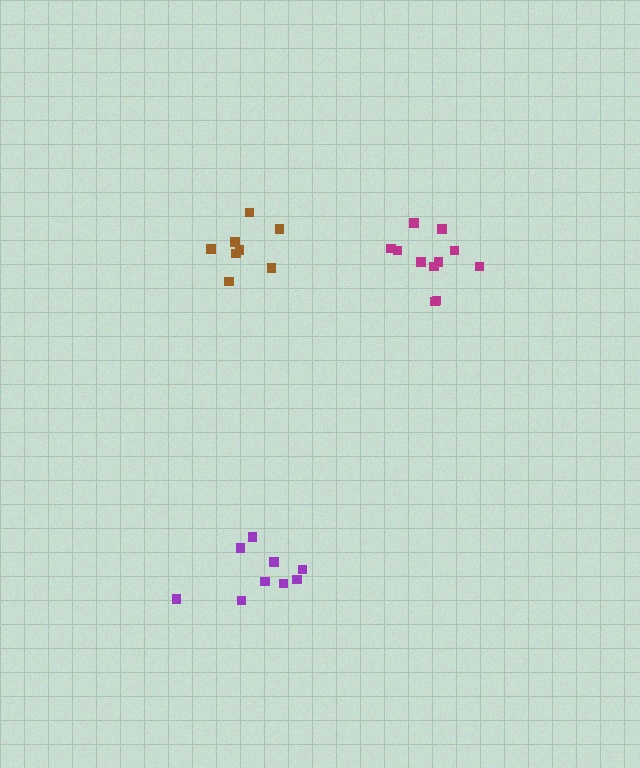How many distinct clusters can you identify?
There are 3 distinct clusters.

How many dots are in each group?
Group 1: 11 dots, Group 2: 9 dots, Group 3: 8 dots (28 total).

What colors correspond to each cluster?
The clusters are colored: magenta, purple, brown.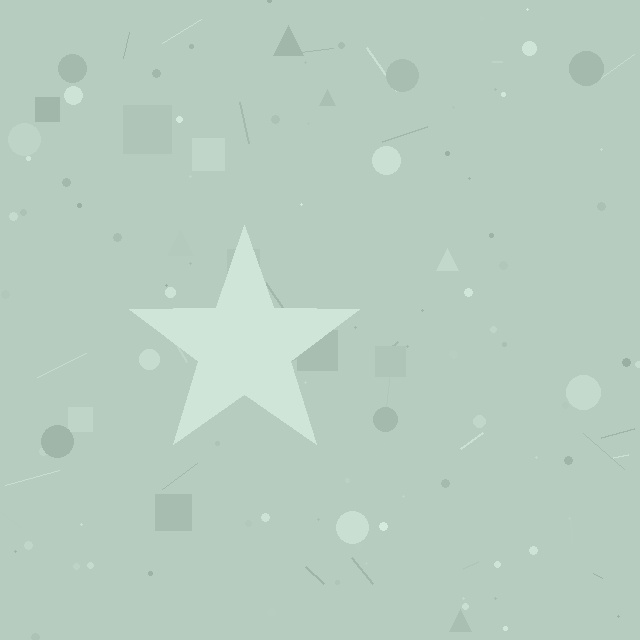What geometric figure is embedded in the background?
A star is embedded in the background.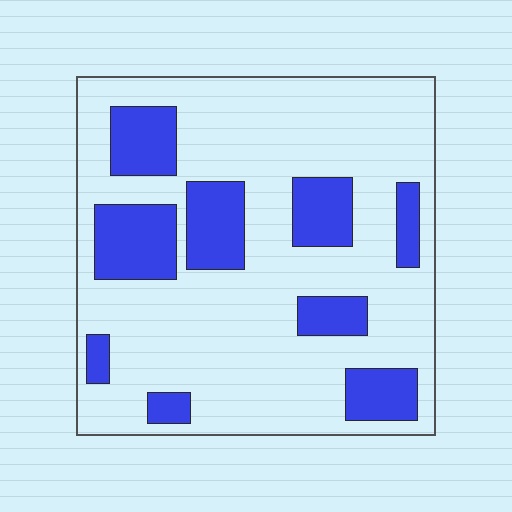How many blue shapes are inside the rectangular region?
9.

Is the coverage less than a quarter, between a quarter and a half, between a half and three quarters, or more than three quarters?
Less than a quarter.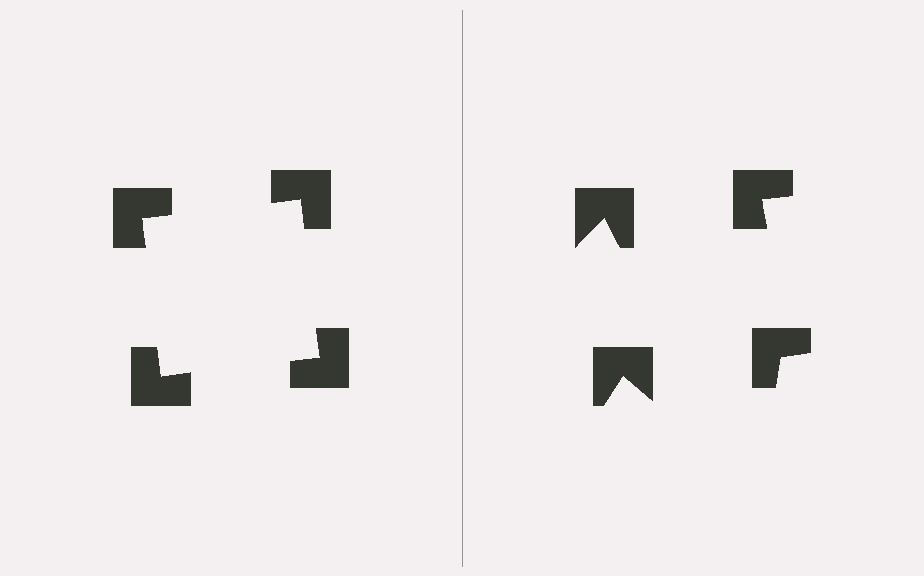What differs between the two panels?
The notched squares are positioned identically on both sides; only the wedge orientations differ. On the left they align to a square; on the right they are misaligned.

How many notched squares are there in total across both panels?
8 — 4 on each side.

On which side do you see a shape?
An illusory square appears on the left side. On the right side the wedge cuts are rotated, so no coherent shape forms.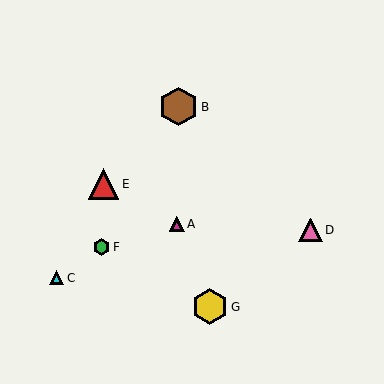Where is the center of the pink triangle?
The center of the pink triangle is at (310, 230).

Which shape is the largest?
The brown hexagon (labeled B) is the largest.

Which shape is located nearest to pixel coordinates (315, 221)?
The pink triangle (labeled D) at (310, 230) is nearest to that location.